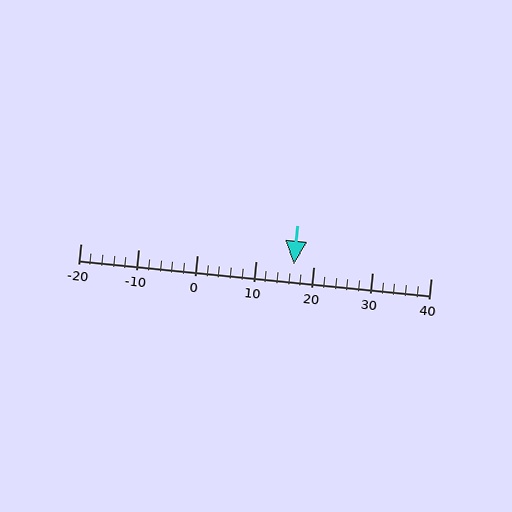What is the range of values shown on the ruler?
The ruler shows values from -20 to 40.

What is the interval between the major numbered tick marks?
The major tick marks are spaced 10 units apart.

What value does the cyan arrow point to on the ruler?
The cyan arrow points to approximately 16.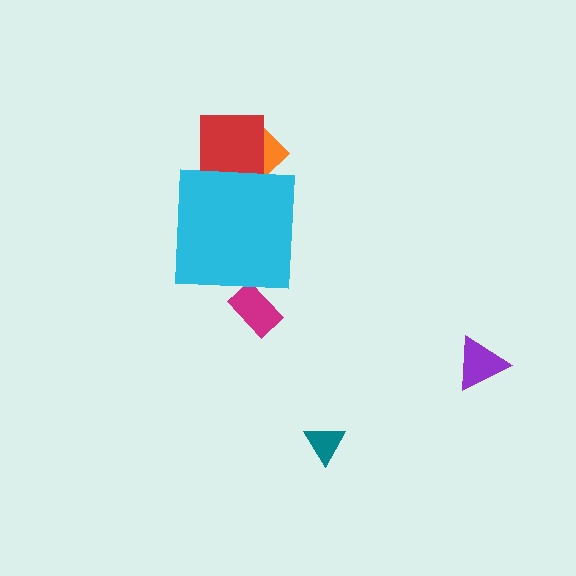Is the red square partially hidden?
Yes, the red square is partially hidden behind the cyan square.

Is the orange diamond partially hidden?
Yes, the orange diamond is partially hidden behind the cyan square.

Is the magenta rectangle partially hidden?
Yes, the magenta rectangle is partially hidden behind the cyan square.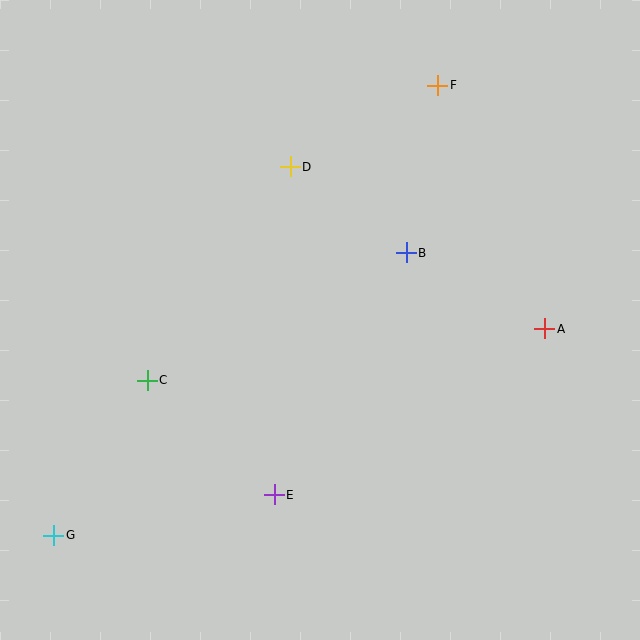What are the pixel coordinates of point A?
Point A is at (545, 329).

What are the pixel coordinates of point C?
Point C is at (147, 380).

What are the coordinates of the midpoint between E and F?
The midpoint between E and F is at (356, 290).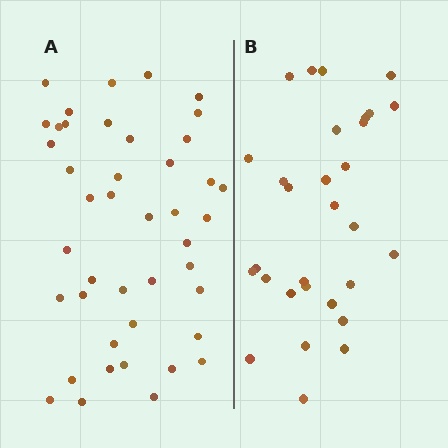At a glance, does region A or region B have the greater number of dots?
Region A (the left region) has more dots.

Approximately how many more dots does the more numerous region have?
Region A has approximately 15 more dots than region B.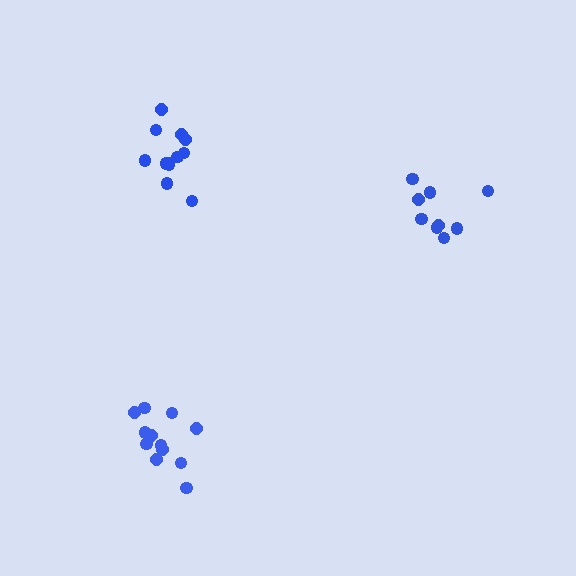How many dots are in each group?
Group 1: 12 dots, Group 2: 12 dots, Group 3: 9 dots (33 total).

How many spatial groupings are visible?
There are 3 spatial groupings.